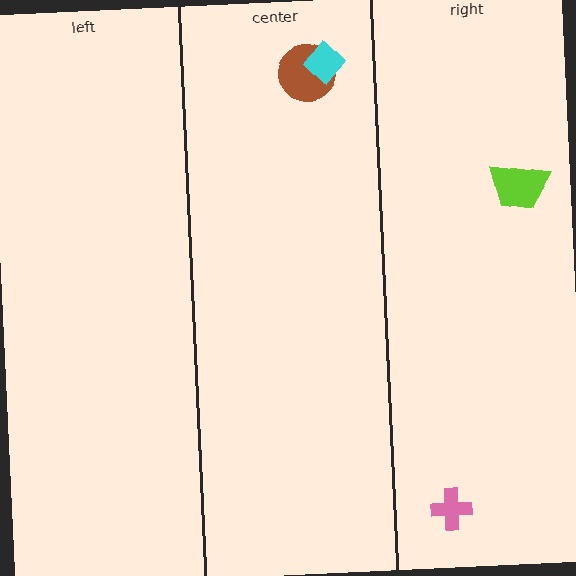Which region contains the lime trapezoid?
The right region.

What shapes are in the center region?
The brown circle, the cyan diamond.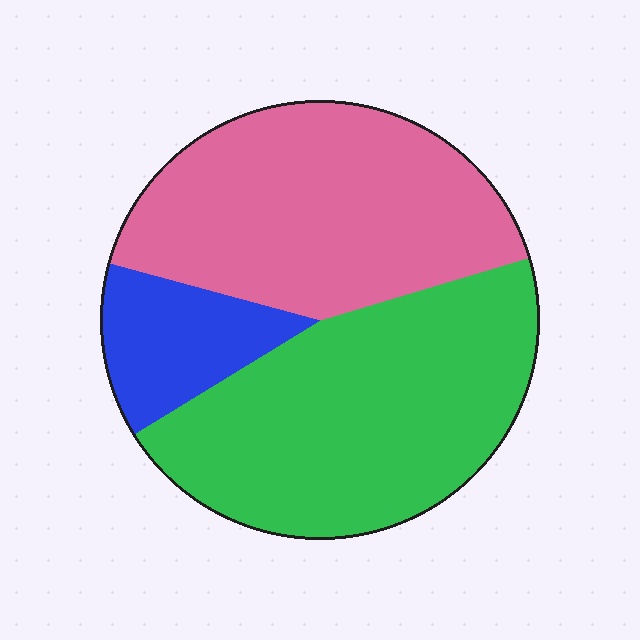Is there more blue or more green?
Green.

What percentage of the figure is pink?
Pink covers about 40% of the figure.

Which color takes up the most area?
Green, at roughly 45%.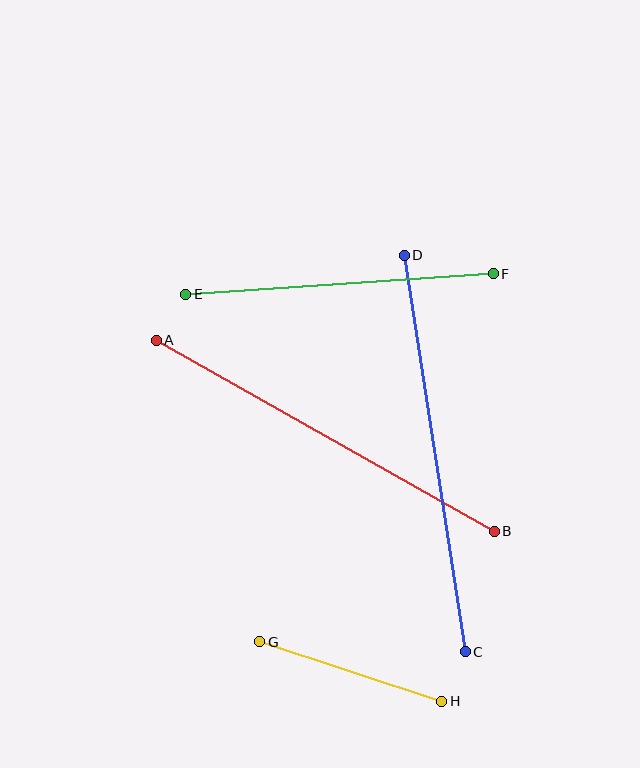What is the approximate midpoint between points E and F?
The midpoint is at approximately (340, 284) pixels.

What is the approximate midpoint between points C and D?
The midpoint is at approximately (435, 454) pixels.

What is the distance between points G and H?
The distance is approximately 191 pixels.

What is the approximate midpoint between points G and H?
The midpoint is at approximately (351, 672) pixels.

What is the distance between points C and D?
The distance is approximately 401 pixels.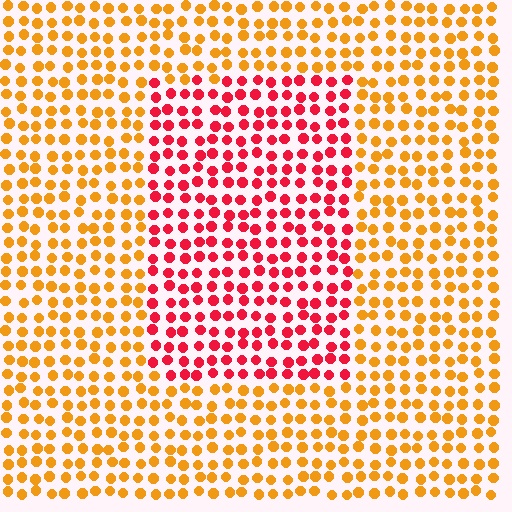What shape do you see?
I see a rectangle.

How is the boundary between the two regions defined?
The boundary is defined purely by a slight shift in hue (about 47 degrees). Spacing, size, and orientation are identical on both sides.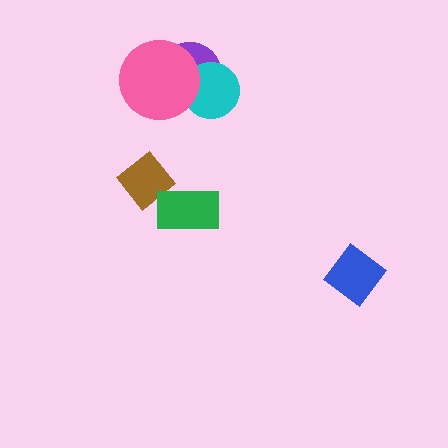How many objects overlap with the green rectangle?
1 object overlaps with the green rectangle.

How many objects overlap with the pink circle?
2 objects overlap with the pink circle.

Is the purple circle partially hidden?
Yes, it is partially covered by another shape.